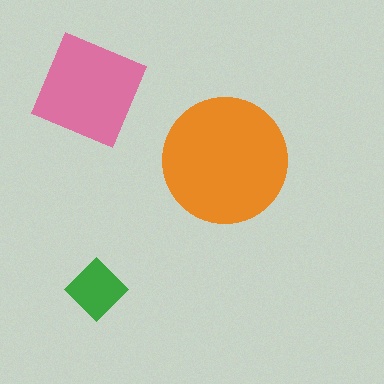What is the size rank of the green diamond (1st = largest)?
3rd.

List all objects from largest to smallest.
The orange circle, the pink square, the green diamond.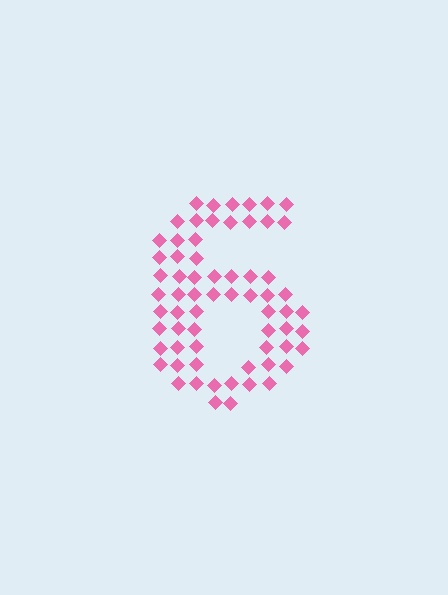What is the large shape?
The large shape is the digit 6.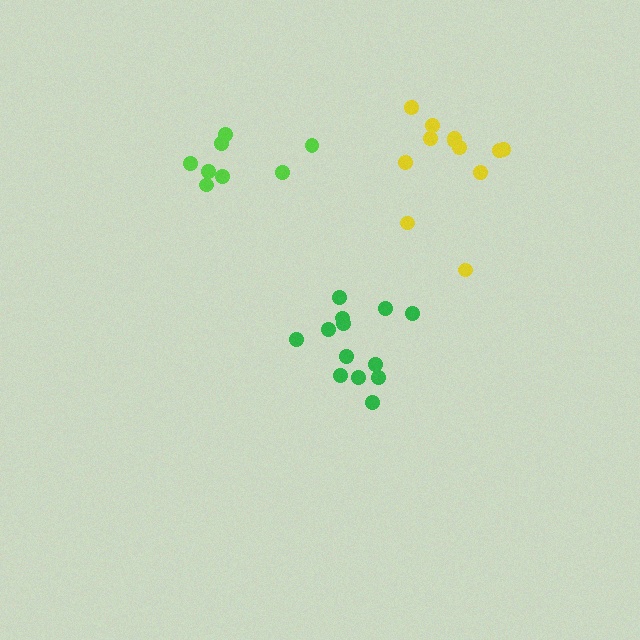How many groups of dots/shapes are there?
There are 3 groups.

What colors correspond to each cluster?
The clusters are colored: yellow, green, lime.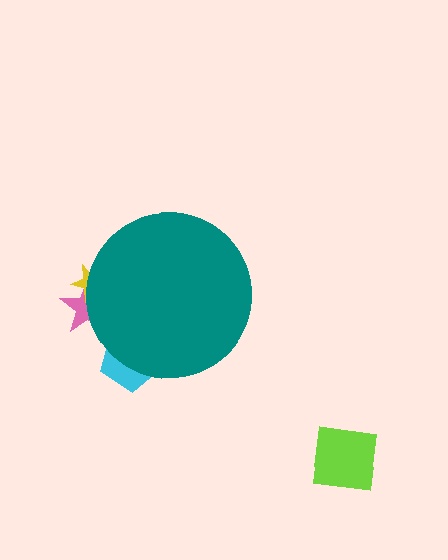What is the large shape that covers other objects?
A teal circle.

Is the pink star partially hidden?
Yes, the pink star is partially hidden behind the teal circle.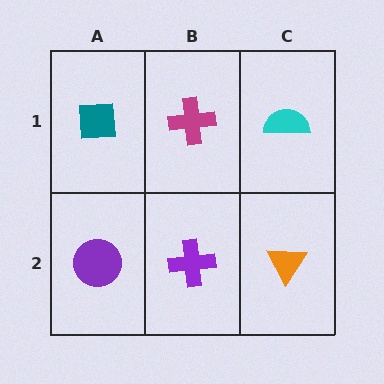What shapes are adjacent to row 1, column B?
A purple cross (row 2, column B), a teal square (row 1, column A), a cyan semicircle (row 1, column C).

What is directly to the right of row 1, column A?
A magenta cross.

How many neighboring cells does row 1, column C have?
2.